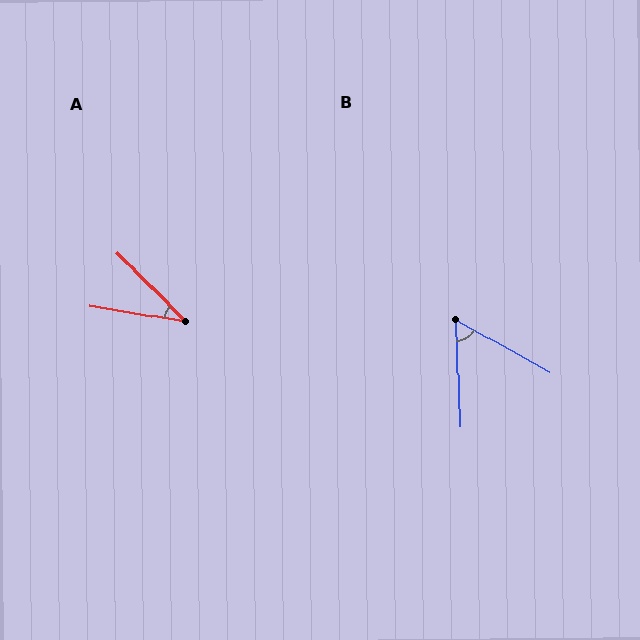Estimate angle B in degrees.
Approximately 59 degrees.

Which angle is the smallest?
A, at approximately 36 degrees.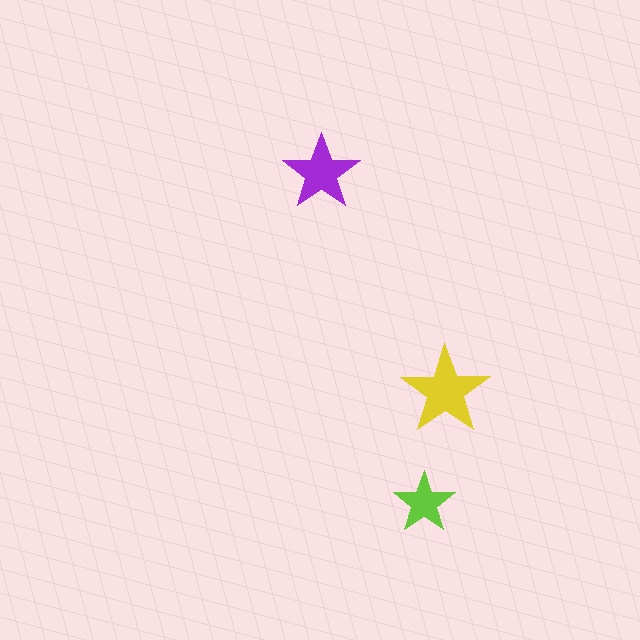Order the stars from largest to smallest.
the yellow one, the purple one, the lime one.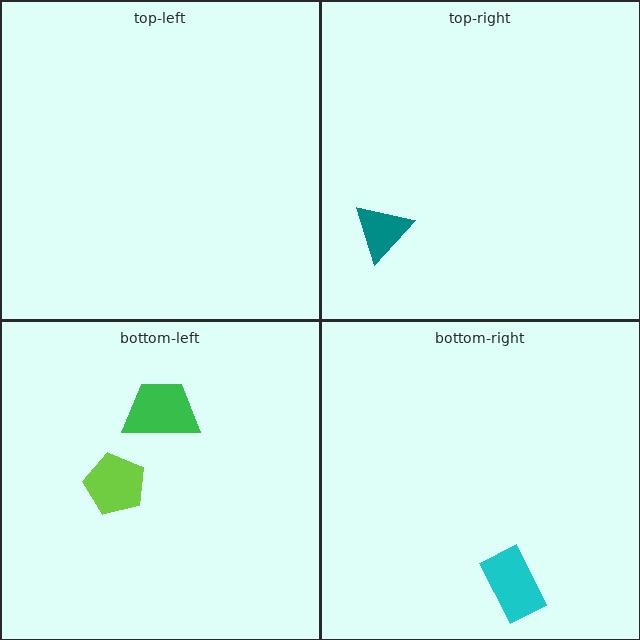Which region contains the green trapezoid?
The bottom-left region.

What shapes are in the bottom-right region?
The cyan rectangle.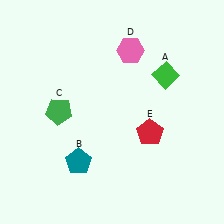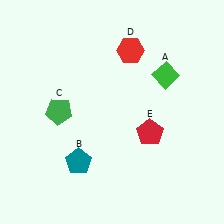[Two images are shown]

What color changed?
The hexagon (D) changed from pink in Image 1 to red in Image 2.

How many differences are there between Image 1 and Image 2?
There is 1 difference between the two images.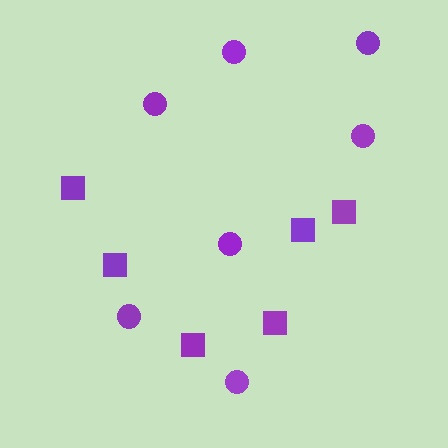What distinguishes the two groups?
There are 2 groups: one group of circles (7) and one group of squares (6).